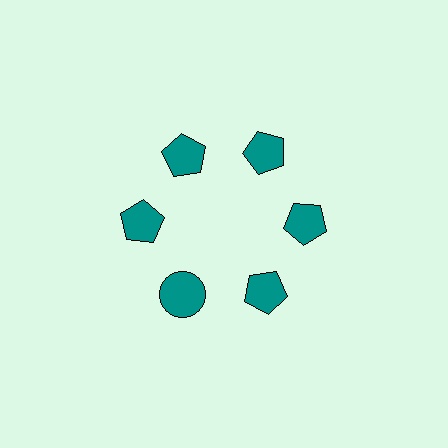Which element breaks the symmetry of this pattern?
The teal circle at roughly the 7 o'clock position breaks the symmetry. All other shapes are teal pentagons.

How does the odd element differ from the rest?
It has a different shape: circle instead of pentagon.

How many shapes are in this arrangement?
There are 6 shapes arranged in a ring pattern.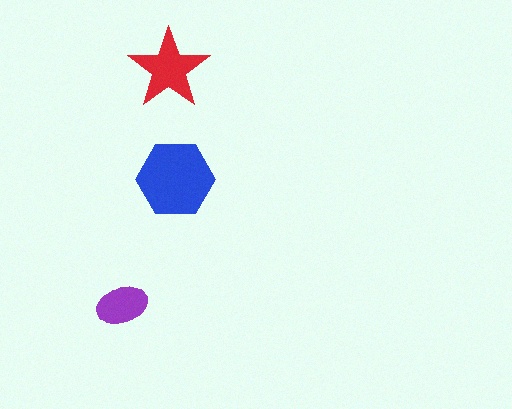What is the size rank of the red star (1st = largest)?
2nd.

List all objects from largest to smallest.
The blue hexagon, the red star, the purple ellipse.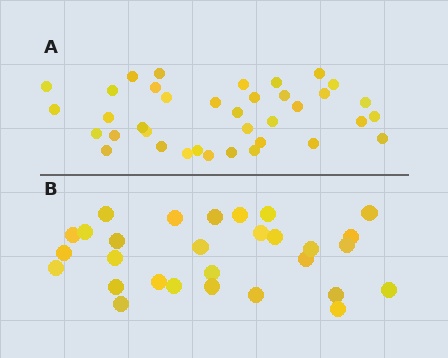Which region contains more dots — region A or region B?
Region A (the top region) has more dots.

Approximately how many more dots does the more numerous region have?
Region A has roughly 8 or so more dots than region B.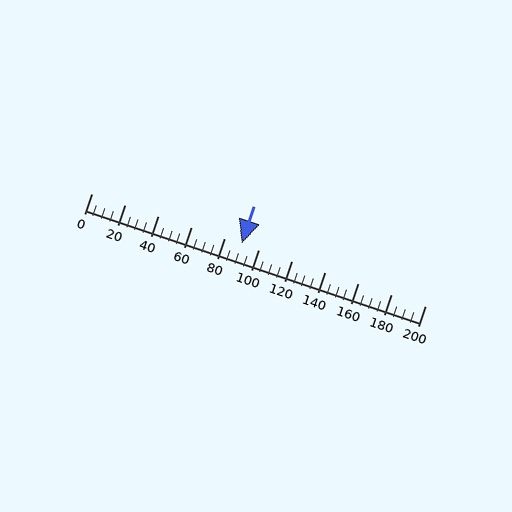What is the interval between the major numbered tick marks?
The major tick marks are spaced 20 units apart.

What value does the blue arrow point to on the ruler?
The blue arrow points to approximately 90.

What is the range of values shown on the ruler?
The ruler shows values from 0 to 200.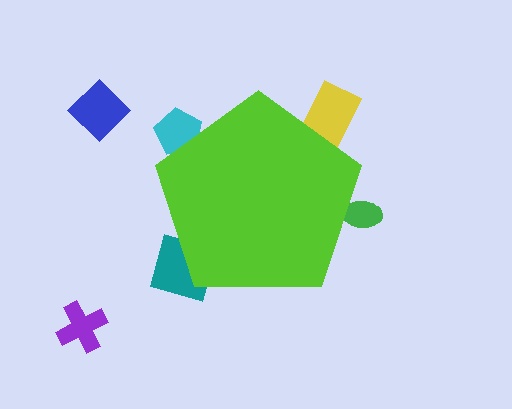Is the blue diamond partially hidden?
No, the blue diamond is fully visible.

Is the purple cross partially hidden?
No, the purple cross is fully visible.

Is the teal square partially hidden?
Yes, the teal square is partially hidden behind the lime pentagon.